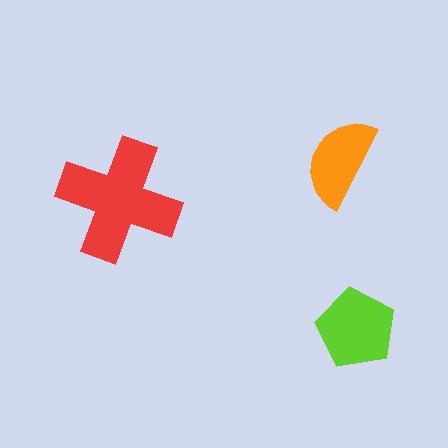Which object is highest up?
The orange semicircle is topmost.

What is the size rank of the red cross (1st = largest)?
1st.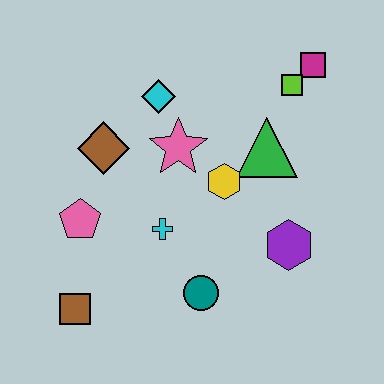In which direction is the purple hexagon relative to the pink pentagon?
The purple hexagon is to the right of the pink pentagon.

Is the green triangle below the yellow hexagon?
No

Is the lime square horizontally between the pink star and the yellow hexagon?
No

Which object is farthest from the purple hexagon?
The brown square is farthest from the purple hexagon.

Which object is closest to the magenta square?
The lime square is closest to the magenta square.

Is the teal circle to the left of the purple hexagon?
Yes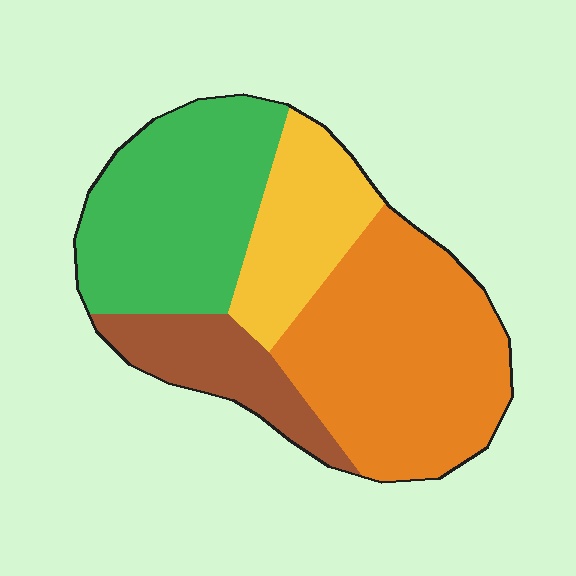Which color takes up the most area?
Orange, at roughly 40%.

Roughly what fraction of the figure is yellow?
Yellow takes up about one sixth (1/6) of the figure.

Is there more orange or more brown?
Orange.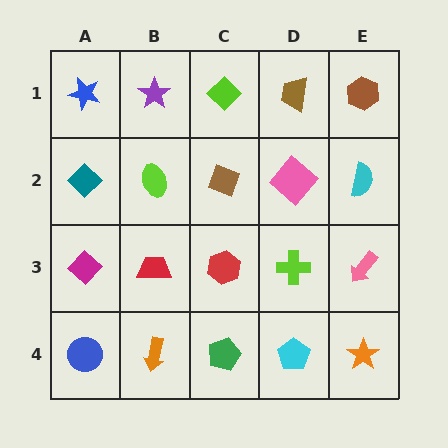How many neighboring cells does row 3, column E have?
3.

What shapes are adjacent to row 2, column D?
A brown trapezoid (row 1, column D), a lime cross (row 3, column D), a brown diamond (row 2, column C), a cyan semicircle (row 2, column E).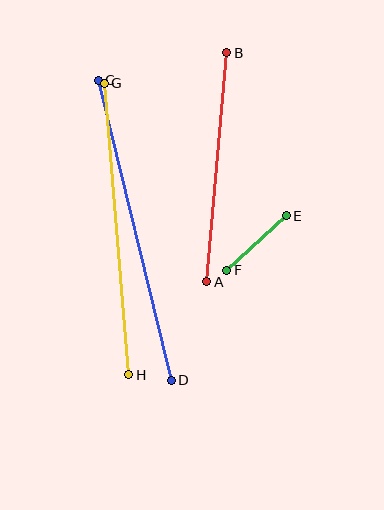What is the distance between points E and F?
The distance is approximately 81 pixels.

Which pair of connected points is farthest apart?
Points C and D are farthest apart.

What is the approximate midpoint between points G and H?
The midpoint is at approximately (116, 229) pixels.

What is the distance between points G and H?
The distance is approximately 292 pixels.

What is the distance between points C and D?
The distance is approximately 309 pixels.